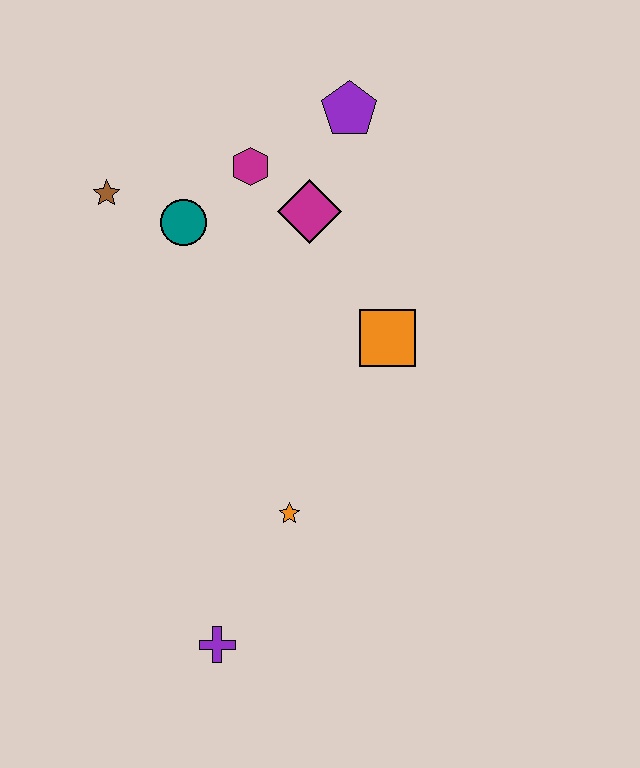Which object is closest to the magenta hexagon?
The magenta diamond is closest to the magenta hexagon.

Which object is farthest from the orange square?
The purple cross is farthest from the orange square.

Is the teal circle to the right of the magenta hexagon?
No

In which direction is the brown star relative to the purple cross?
The brown star is above the purple cross.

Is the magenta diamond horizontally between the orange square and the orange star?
Yes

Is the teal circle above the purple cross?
Yes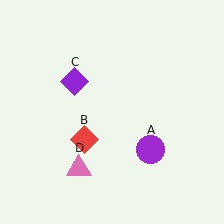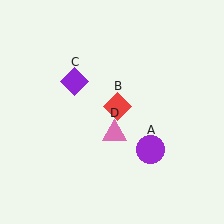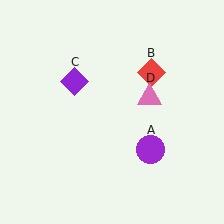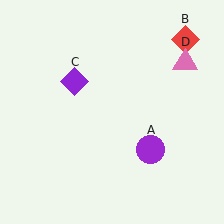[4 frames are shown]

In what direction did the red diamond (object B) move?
The red diamond (object B) moved up and to the right.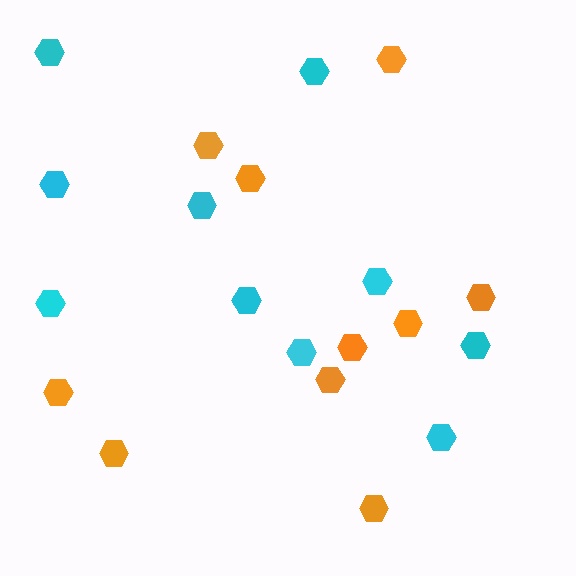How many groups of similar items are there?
There are 2 groups: one group of cyan hexagons (10) and one group of orange hexagons (10).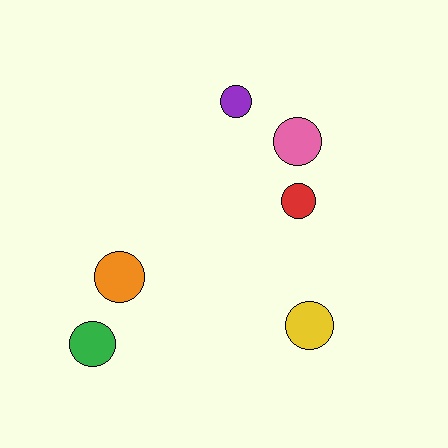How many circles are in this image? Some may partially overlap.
There are 6 circles.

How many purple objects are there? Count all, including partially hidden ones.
There is 1 purple object.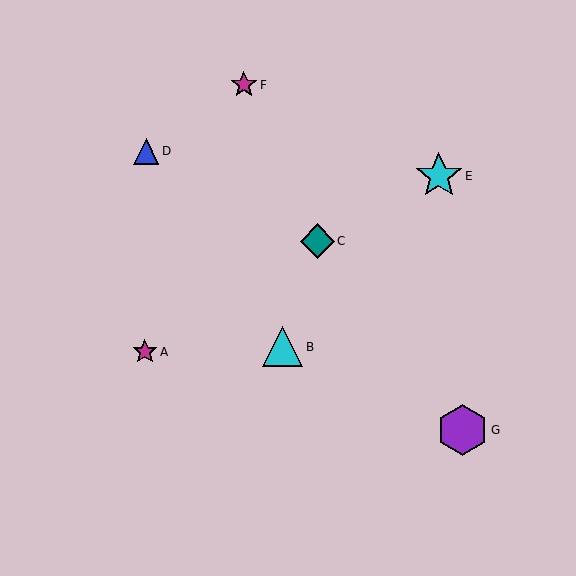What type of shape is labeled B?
Shape B is a cyan triangle.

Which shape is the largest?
The purple hexagon (labeled G) is the largest.